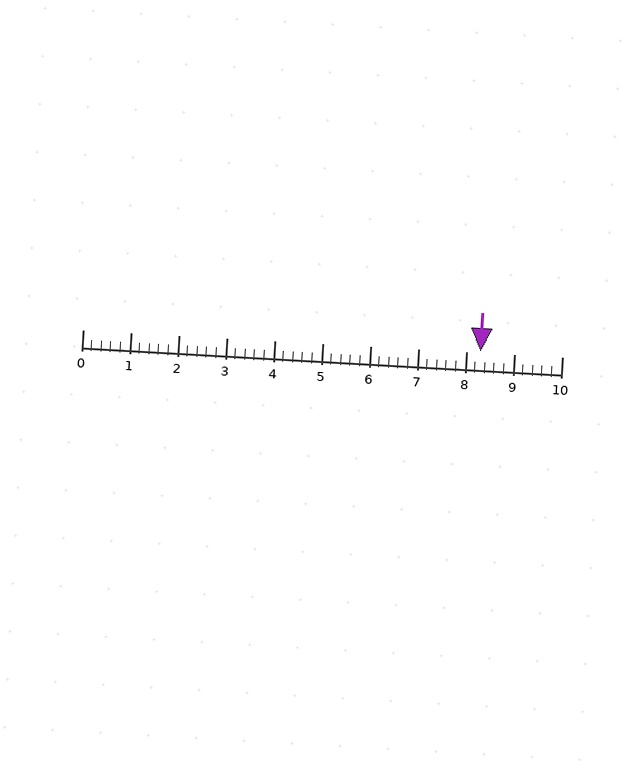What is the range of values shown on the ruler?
The ruler shows values from 0 to 10.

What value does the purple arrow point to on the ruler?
The purple arrow points to approximately 8.3.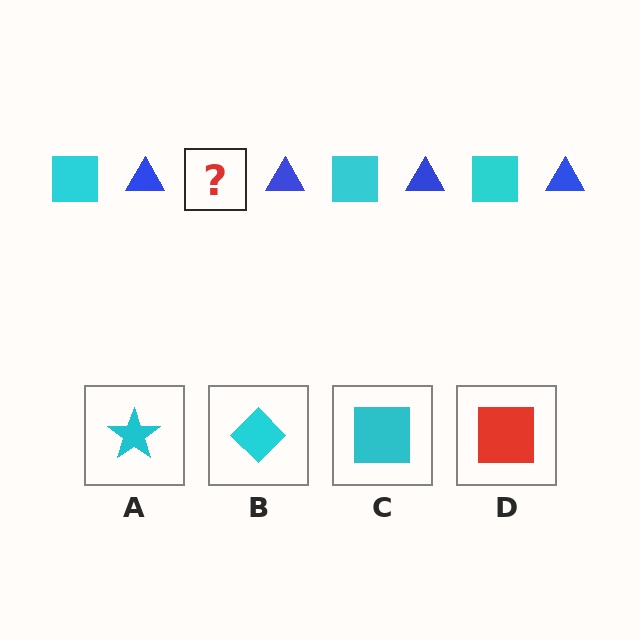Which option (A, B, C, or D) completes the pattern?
C.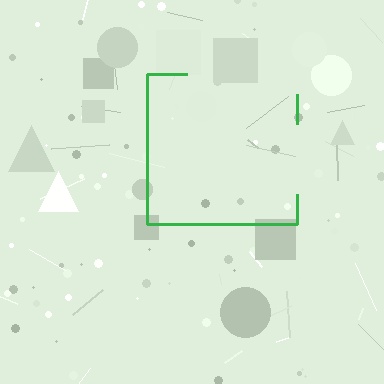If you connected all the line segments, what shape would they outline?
They would outline a square.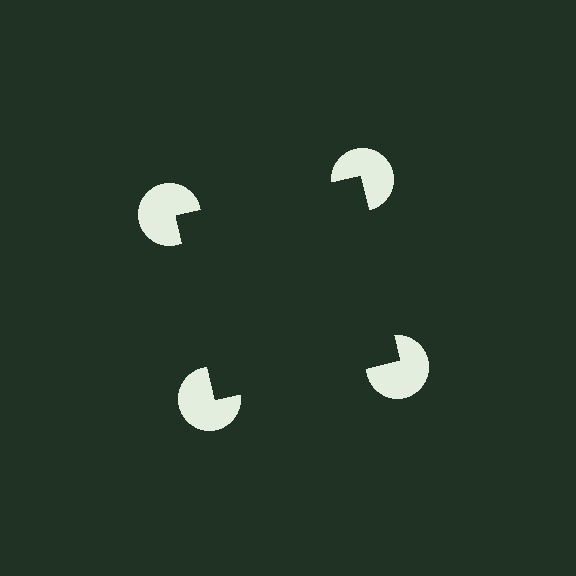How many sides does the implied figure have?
4 sides.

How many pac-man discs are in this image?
There are 4 — one at each vertex of the illusory square.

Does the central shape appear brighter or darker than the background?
It typically appears slightly darker than the background, even though no actual brightness change is drawn.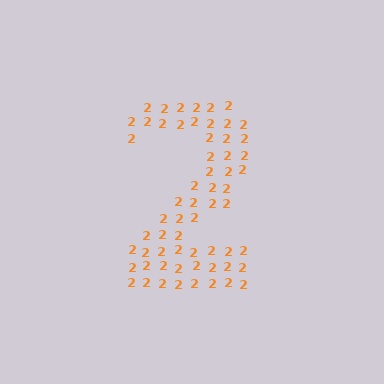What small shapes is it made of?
It is made of small digit 2's.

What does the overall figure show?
The overall figure shows the digit 2.